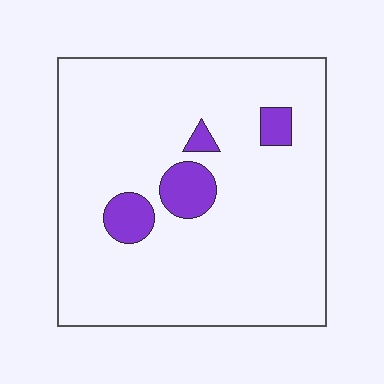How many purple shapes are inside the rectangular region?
4.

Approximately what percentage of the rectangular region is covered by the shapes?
Approximately 10%.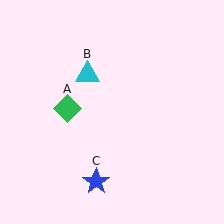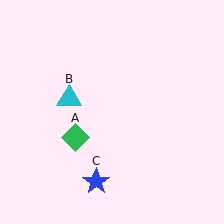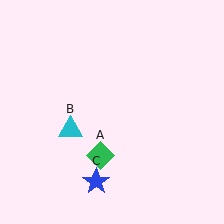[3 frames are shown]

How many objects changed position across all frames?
2 objects changed position: green diamond (object A), cyan triangle (object B).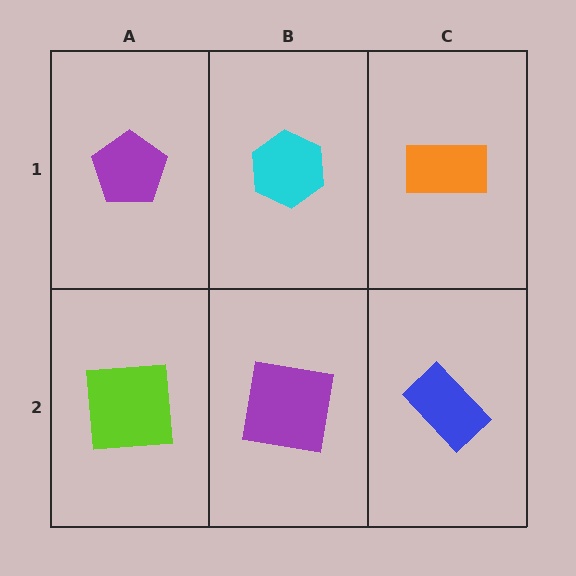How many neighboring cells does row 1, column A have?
2.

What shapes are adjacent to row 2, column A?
A purple pentagon (row 1, column A), a purple square (row 2, column B).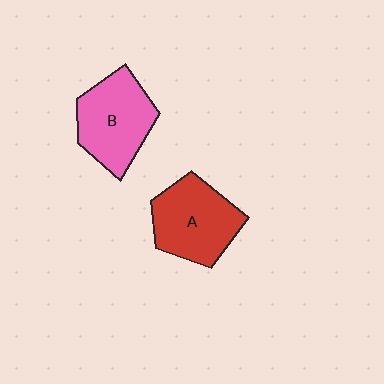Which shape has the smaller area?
Shape A (red).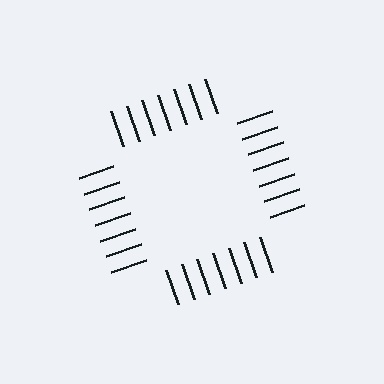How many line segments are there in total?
28 — 7 along each of the 4 edges.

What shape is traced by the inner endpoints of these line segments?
An illusory square — the line segments terminate on its edges but no continuous stroke is drawn.